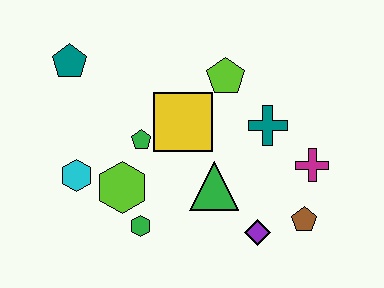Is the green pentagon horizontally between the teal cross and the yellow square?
No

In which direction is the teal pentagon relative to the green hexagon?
The teal pentagon is above the green hexagon.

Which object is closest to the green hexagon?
The lime hexagon is closest to the green hexagon.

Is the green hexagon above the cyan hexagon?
No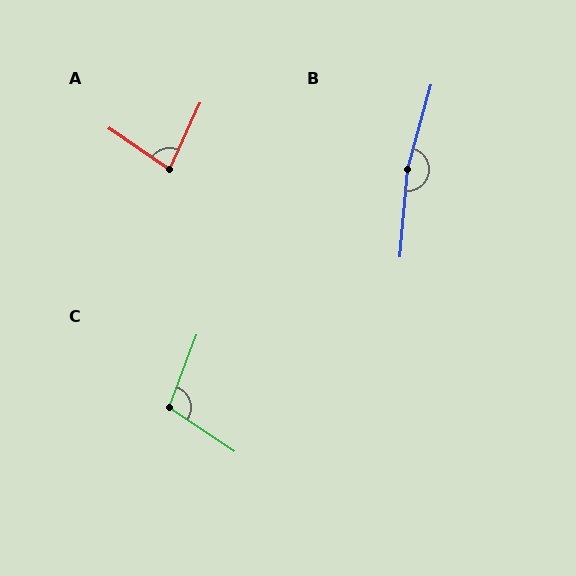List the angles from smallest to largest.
A (80°), C (103°), B (170°).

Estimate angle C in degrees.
Approximately 103 degrees.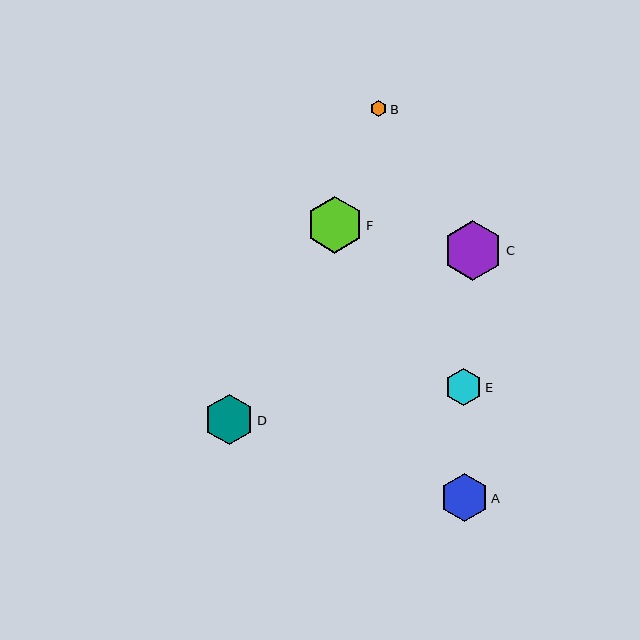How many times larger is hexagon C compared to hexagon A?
Hexagon C is approximately 1.2 times the size of hexagon A.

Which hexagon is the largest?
Hexagon C is the largest with a size of approximately 60 pixels.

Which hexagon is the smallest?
Hexagon B is the smallest with a size of approximately 16 pixels.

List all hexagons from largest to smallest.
From largest to smallest: C, F, D, A, E, B.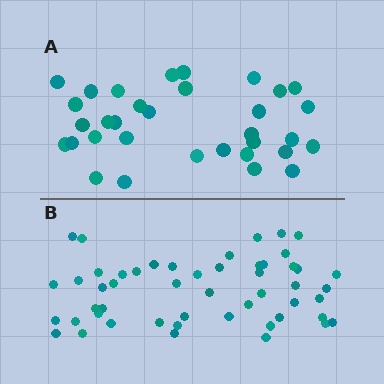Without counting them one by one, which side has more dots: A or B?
Region B (the bottom region) has more dots.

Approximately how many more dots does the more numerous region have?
Region B has approximately 20 more dots than region A.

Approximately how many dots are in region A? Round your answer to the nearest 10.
About 30 dots. (The exact count is 33, which rounds to 30.)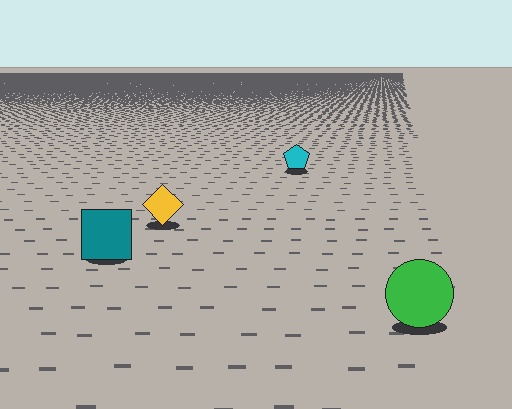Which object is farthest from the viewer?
The cyan pentagon is farthest from the viewer. It appears smaller and the ground texture around it is denser.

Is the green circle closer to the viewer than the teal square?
Yes. The green circle is closer — you can tell from the texture gradient: the ground texture is coarser near it.